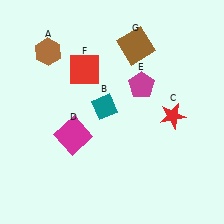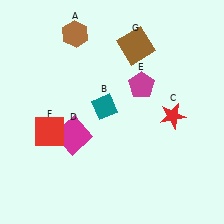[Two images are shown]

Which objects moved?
The objects that moved are: the brown hexagon (A), the red square (F).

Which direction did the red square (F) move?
The red square (F) moved down.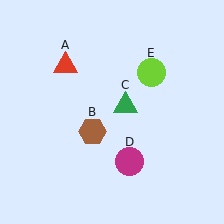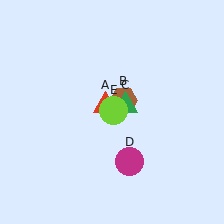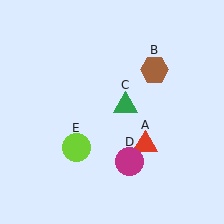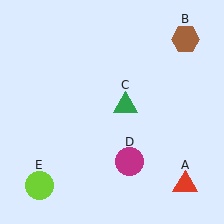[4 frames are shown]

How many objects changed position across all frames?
3 objects changed position: red triangle (object A), brown hexagon (object B), lime circle (object E).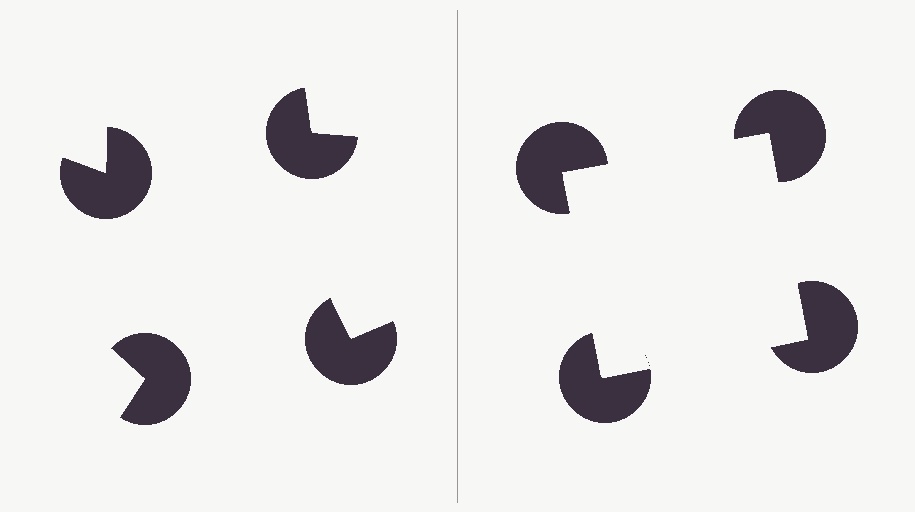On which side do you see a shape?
An illusory square appears on the right side. On the left side the wedge cuts are rotated, so no coherent shape forms.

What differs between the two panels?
The pac-man discs are positioned identically on both sides; only the wedge orientations differ. On the right they align to a square; on the left they are misaligned.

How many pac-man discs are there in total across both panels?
8 — 4 on each side.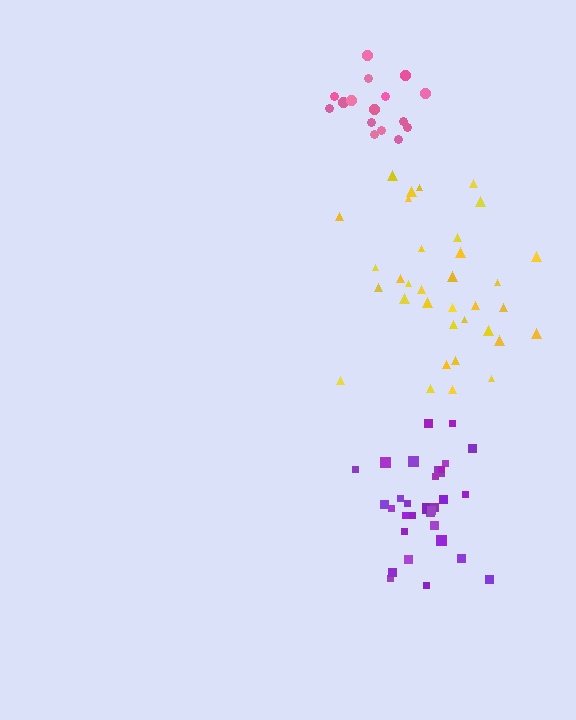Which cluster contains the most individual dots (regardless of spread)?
Yellow (34).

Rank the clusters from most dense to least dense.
pink, purple, yellow.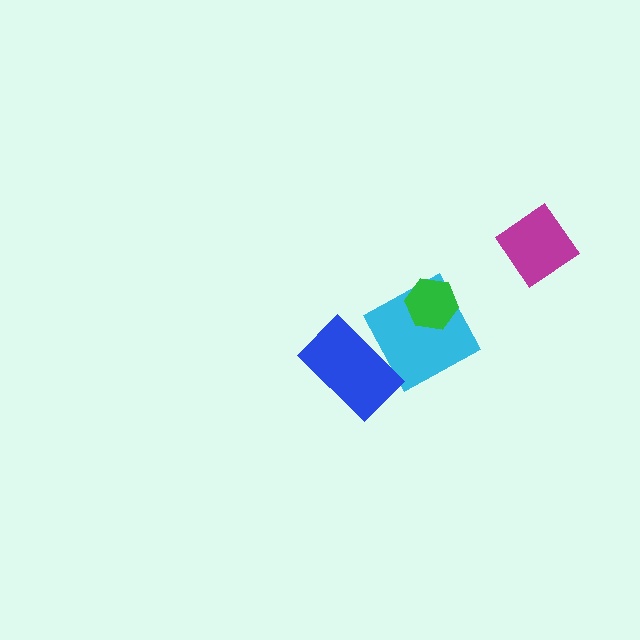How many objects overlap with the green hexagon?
1 object overlaps with the green hexagon.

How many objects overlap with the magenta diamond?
0 objects overlap with the magenta diamond.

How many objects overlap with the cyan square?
2 objects overlap with the cyan square.